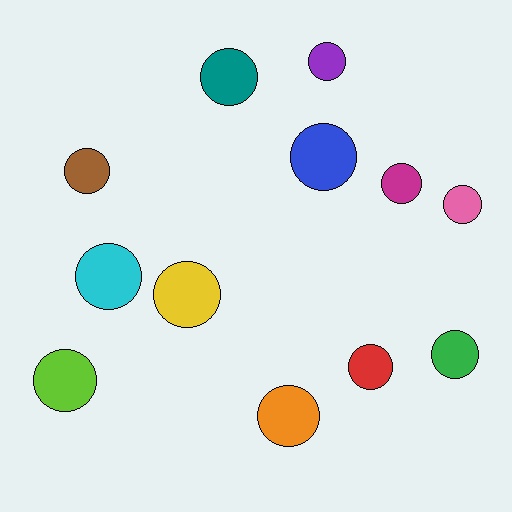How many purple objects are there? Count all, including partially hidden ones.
There is 1 purple object.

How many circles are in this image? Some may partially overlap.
There are 12 circles.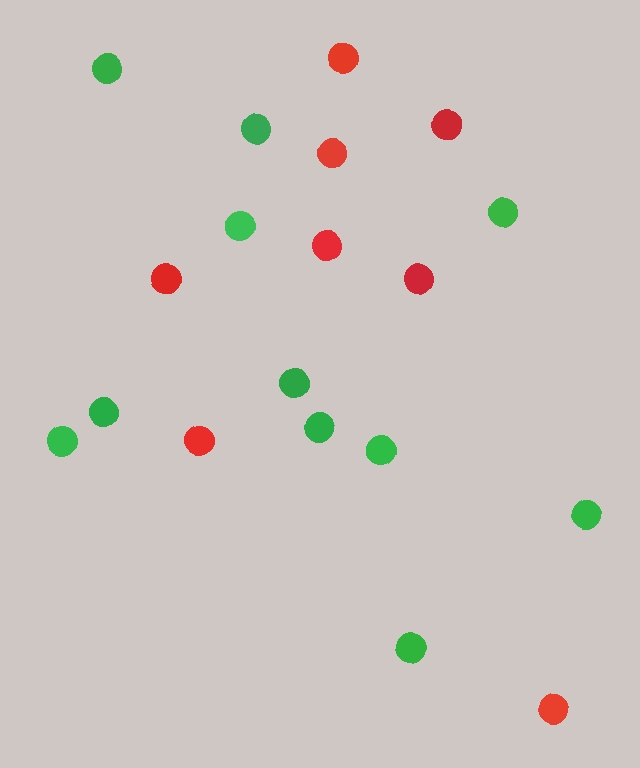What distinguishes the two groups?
There are 2 groups: one group of green circles (11) and one group of red circles (8).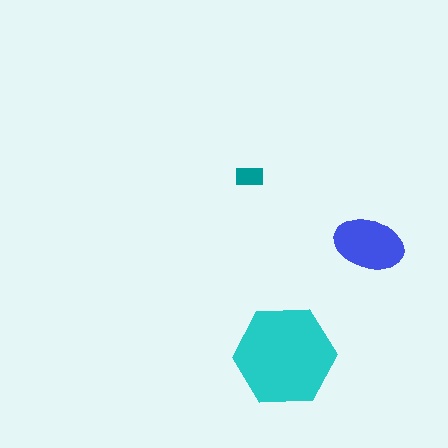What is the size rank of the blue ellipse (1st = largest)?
2nd.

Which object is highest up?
The teal rectangle is topmost.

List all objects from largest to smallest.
The cyan hexagon, the blue ellipse, the teal rectangle.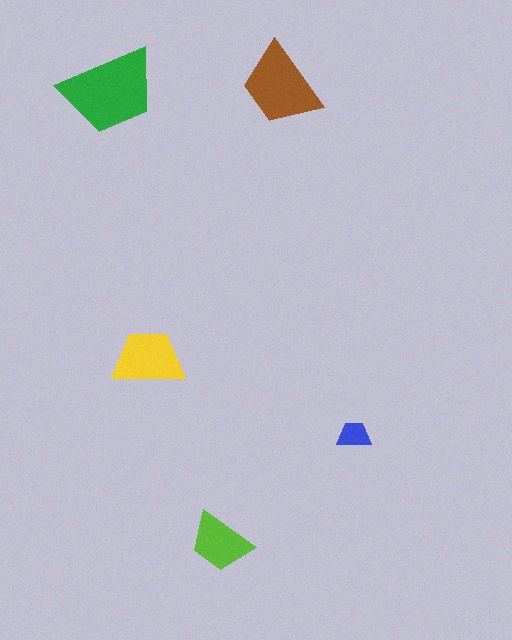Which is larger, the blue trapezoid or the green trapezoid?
The green one.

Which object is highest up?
The brown trapezoid is topmost.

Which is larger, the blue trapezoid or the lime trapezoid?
The lime one.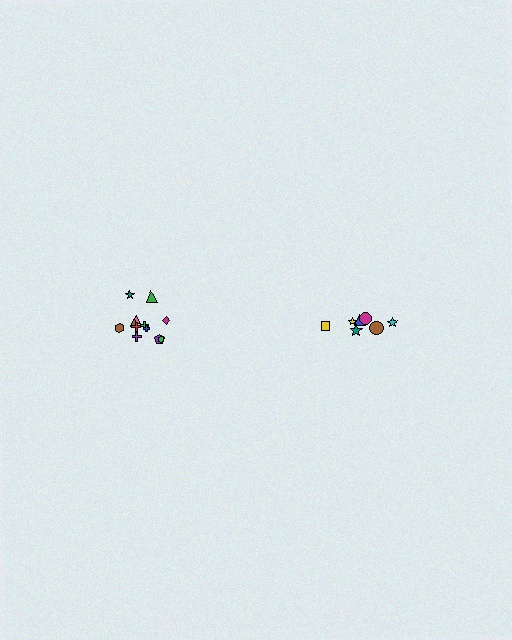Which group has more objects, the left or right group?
The left group.